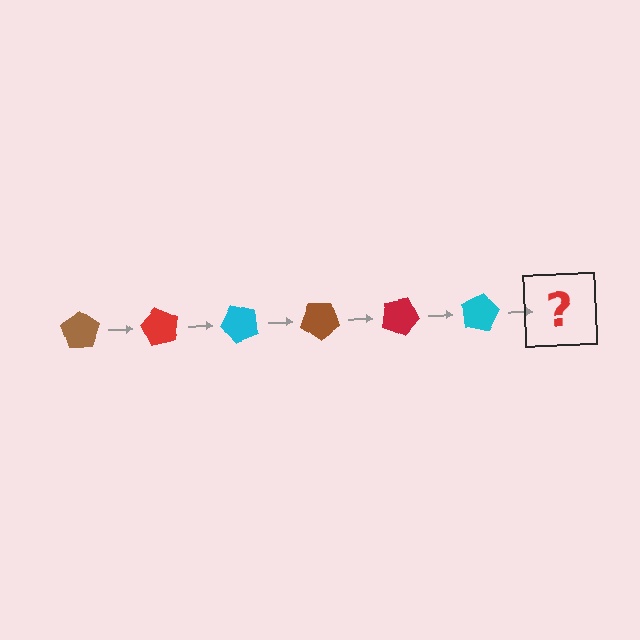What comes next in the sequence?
The next element should be a brown pentagon, rotated 360 degrees from the start.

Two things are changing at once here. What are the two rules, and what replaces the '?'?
The two rules are that it rotates 60 degrees each step and the color cycles through brown, red, and cyan. The '?' should be a brown pentagon, rotated 360 degrees from the start.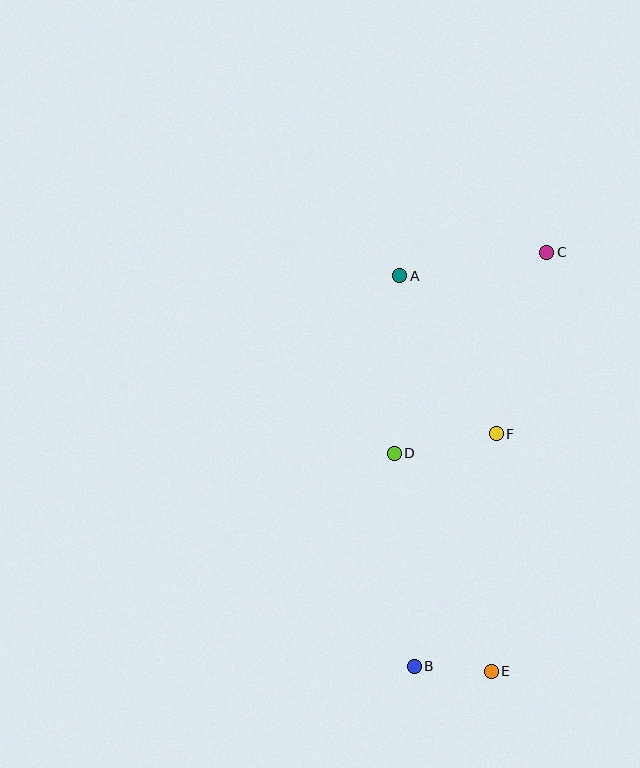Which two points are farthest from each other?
Points B and C are farthest from each other.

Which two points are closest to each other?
Points B and E are closest to each other.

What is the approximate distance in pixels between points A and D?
The distance between A and D is approximately 177 pixels.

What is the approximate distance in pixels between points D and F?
The distance between D and F is approximately 104 pixels.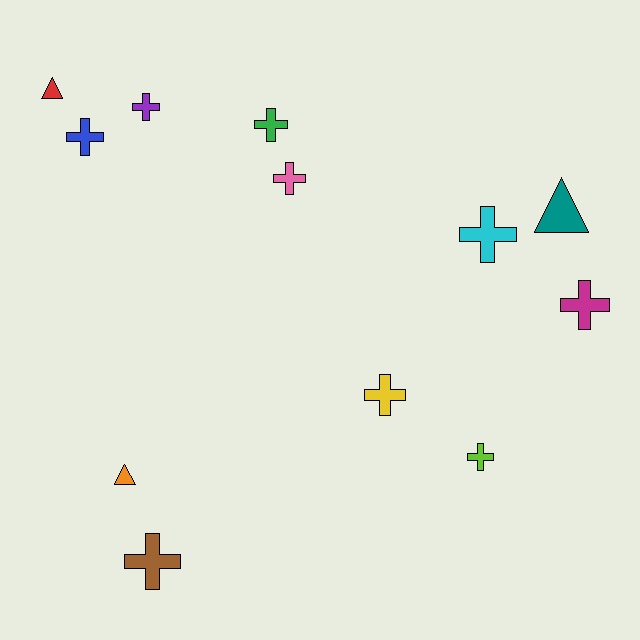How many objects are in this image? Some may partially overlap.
There are 12 objects.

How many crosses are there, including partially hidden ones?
There are 9 crosses.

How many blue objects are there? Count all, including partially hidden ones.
There is 1 blue object.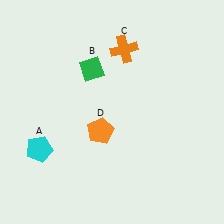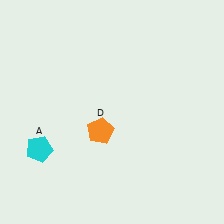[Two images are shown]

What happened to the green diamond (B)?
The green diamond (B) was removed in Image 2. It was in the top-left area of Image 1.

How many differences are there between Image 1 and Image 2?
There are 2 differences between the two images.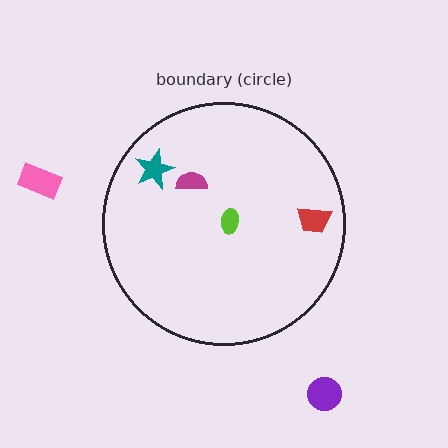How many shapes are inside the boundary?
4 inside, 2 outside.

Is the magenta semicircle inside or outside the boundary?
Inside.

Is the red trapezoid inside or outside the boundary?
Inside.